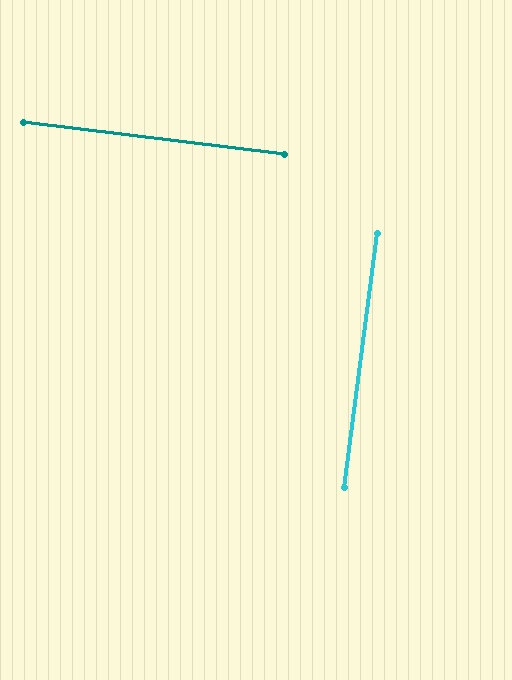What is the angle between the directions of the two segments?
Approximately 90 degrees.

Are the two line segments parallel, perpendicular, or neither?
Perpendicular — they meet at approximately 90°.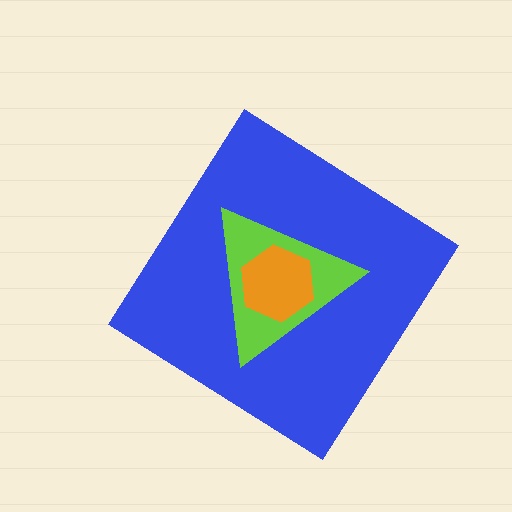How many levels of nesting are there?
3.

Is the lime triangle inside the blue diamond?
Yes.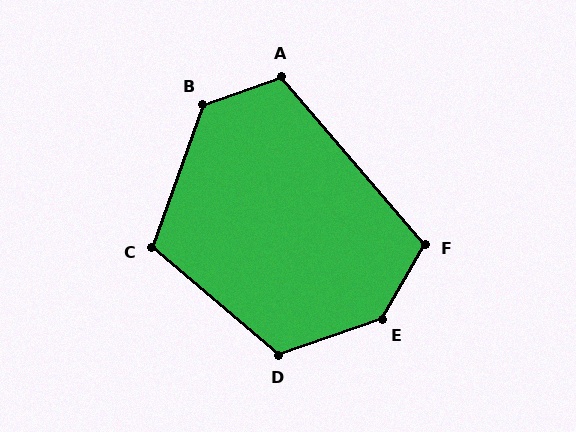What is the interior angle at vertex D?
Approximately 120 degrees (obtuse).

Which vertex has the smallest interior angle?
F, at approximately 110 degrees.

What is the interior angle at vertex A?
Approximately 110 degrees (obtuse).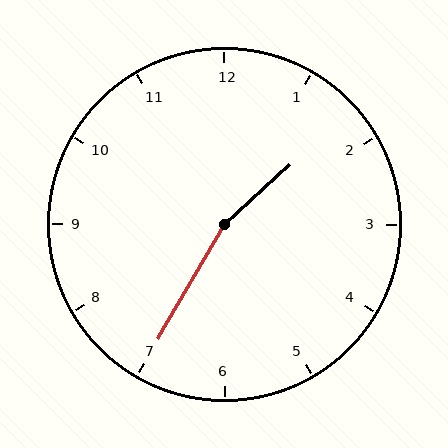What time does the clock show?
1:35.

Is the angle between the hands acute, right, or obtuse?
It is obtuse.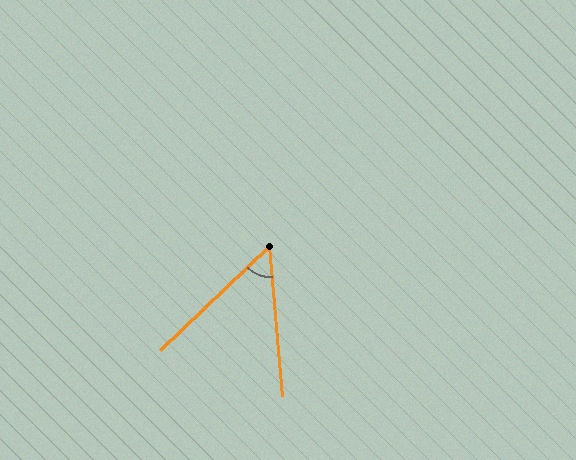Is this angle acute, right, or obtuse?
It is acute.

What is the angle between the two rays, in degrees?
Approximately 51 degrees.